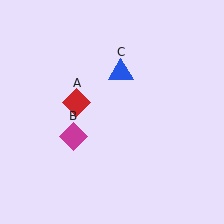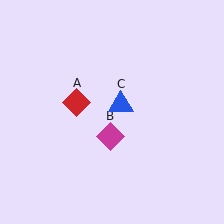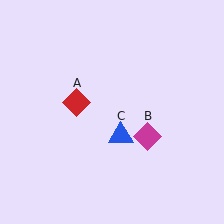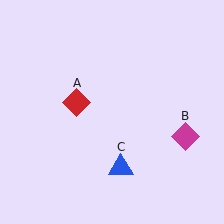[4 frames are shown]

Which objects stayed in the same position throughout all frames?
Red diamond (object A) remained stationary.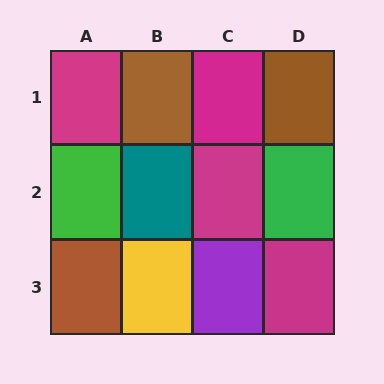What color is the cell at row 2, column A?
Green.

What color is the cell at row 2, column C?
Magenta.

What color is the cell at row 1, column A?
Magenta.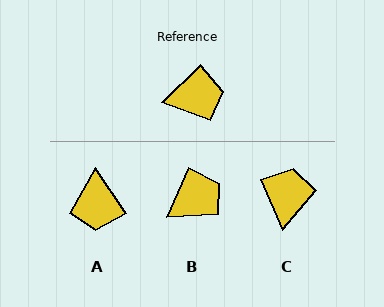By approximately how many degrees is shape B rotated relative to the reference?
Approximately 23 degrees counter-clockwise.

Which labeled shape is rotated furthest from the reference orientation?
A, about 100 degrees away.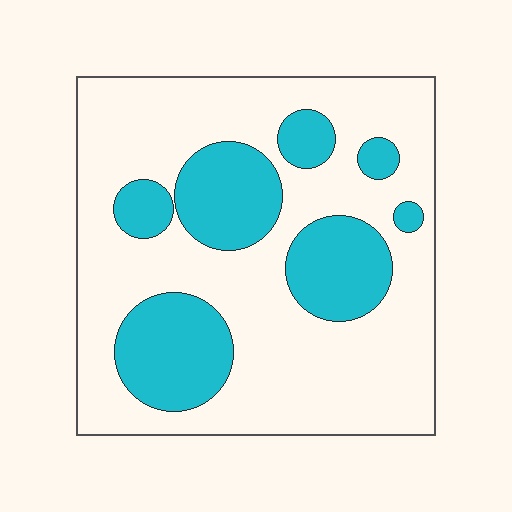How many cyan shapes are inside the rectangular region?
7.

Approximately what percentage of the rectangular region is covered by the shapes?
Approximately 30%.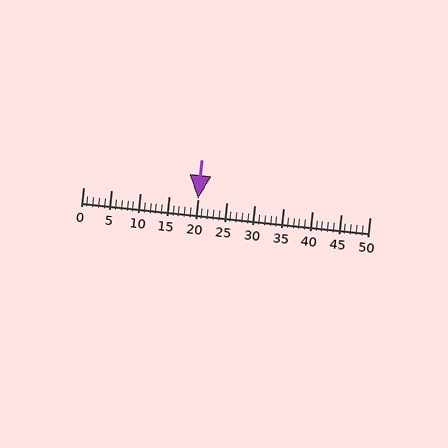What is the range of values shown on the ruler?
The ruler shows values from 0 to 50.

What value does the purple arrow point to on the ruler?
The purple arrow points to approximately 20.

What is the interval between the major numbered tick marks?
The major tick marks are spaced 5 units apart.